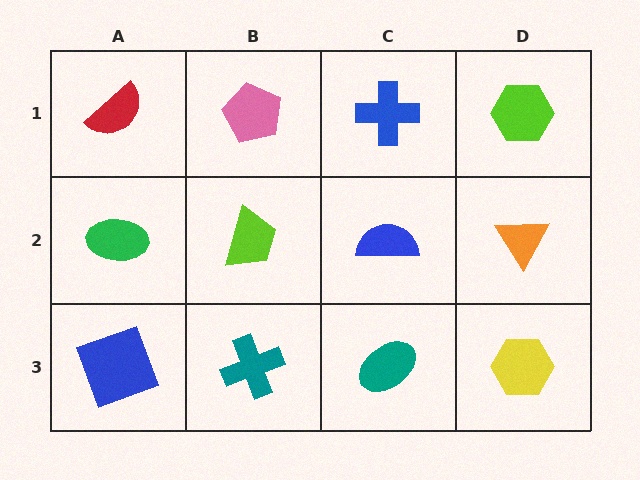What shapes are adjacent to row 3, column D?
An orange triangle (row 2, column D), a teal ellipse (row 3, column C).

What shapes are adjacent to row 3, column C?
A blue semicircle (row 2, column C), a teal cross (row 3, column B), a yellow hexagon (row 3, column D).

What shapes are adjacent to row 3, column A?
A green ellipse (row 2, column A), a teal cross (row 3, column B).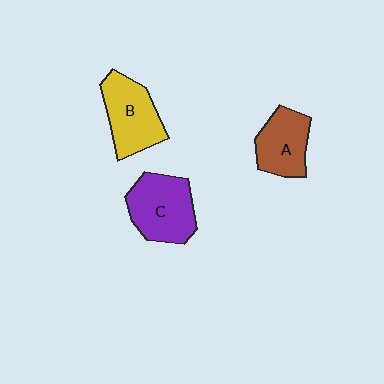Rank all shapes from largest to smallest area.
From largest to smallest: C (purple), B (yellow), A (brown).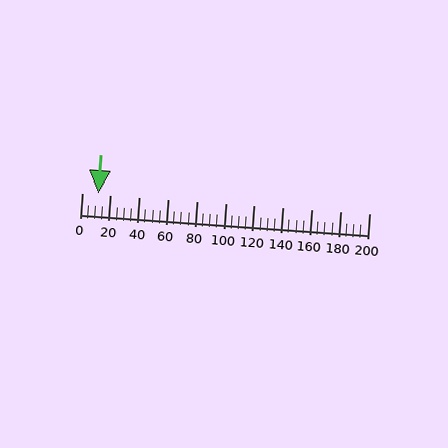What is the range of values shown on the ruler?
The ruler shows values from 0 to 200.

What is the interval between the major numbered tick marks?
The major tick marks are spaced 20 units apart.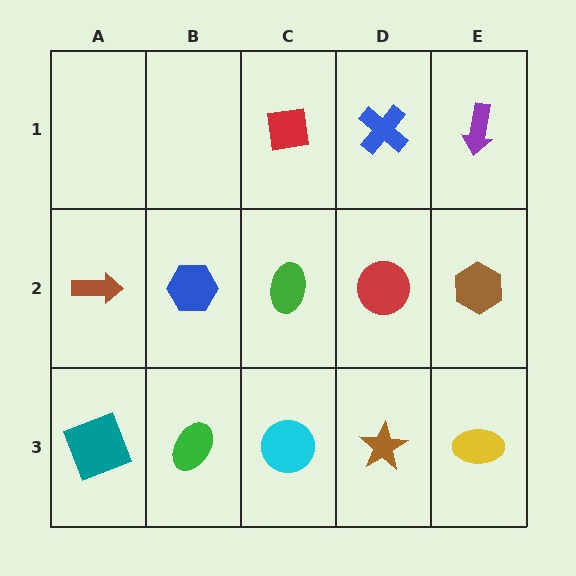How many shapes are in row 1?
3 shapes.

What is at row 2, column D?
A red circle.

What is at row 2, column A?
A brown arrow.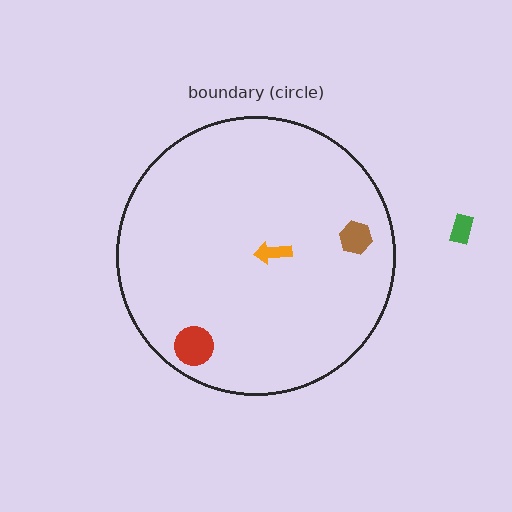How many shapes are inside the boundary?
3 inside, 1 outside.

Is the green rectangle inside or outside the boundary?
Outside.